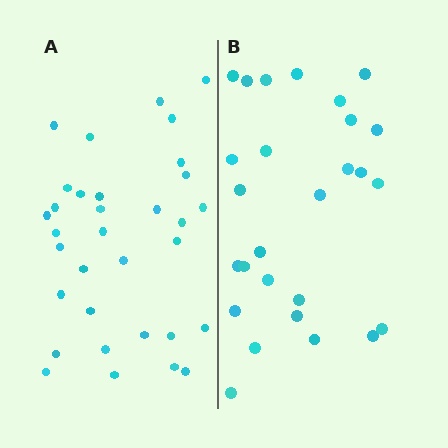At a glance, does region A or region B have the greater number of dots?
Region A (the left region) has more dots.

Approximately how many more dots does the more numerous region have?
Region A has about 6 more dots than region B.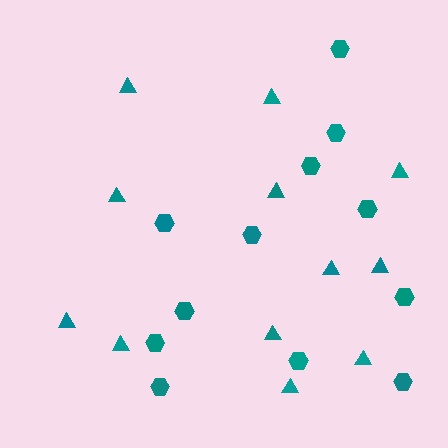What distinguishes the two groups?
There are 2 groups: one group of triangles (12) and one group of hexagons (12).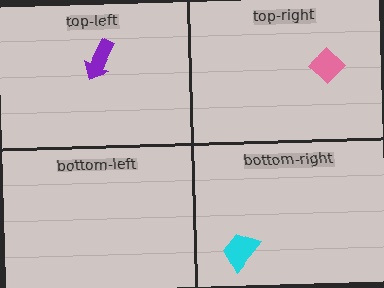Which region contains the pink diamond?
The top-right region.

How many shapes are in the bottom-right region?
1.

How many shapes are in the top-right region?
1.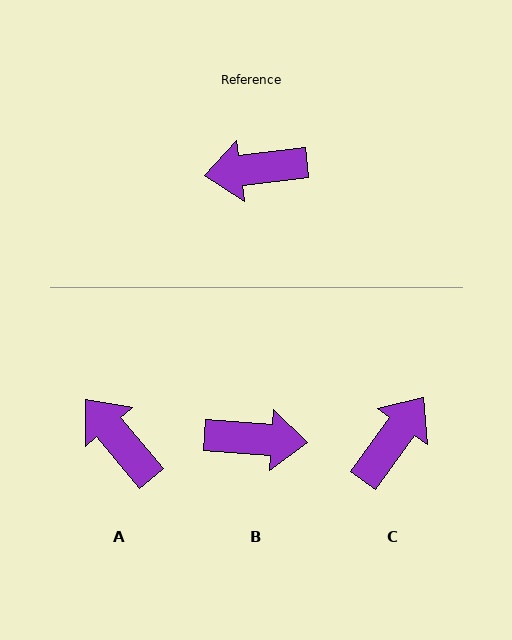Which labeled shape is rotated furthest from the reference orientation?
B, about 169 degrees away.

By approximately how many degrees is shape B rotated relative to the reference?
Approximately 169 degrees counter-clockwise.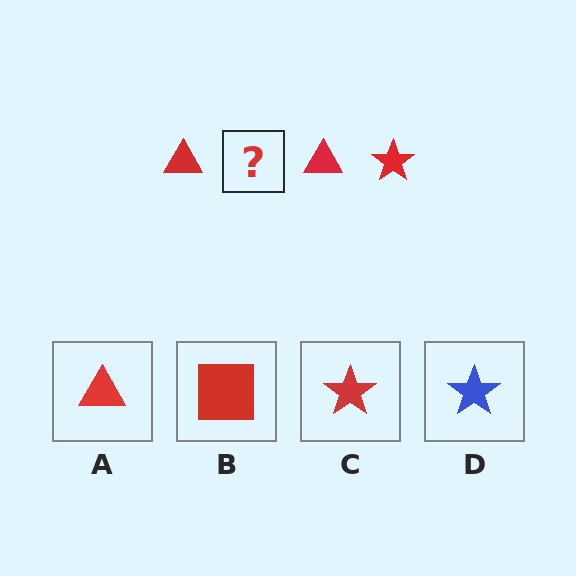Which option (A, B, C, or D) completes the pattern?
C.